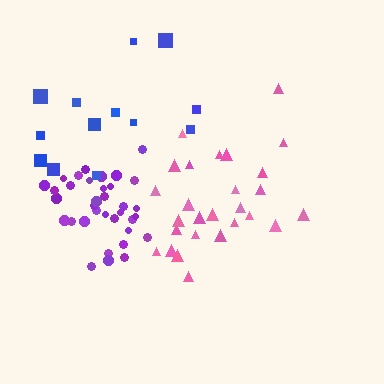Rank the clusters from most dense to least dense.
purple, pink, blue.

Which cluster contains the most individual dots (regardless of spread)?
Purple (35).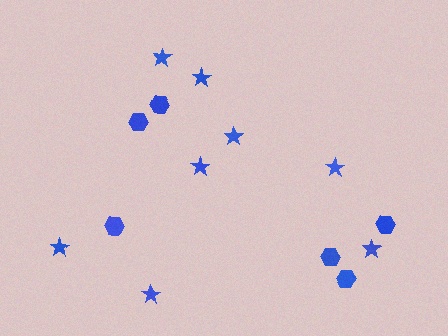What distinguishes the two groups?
There are 2 groups: one group of hexagons (6) and one group of stars (8).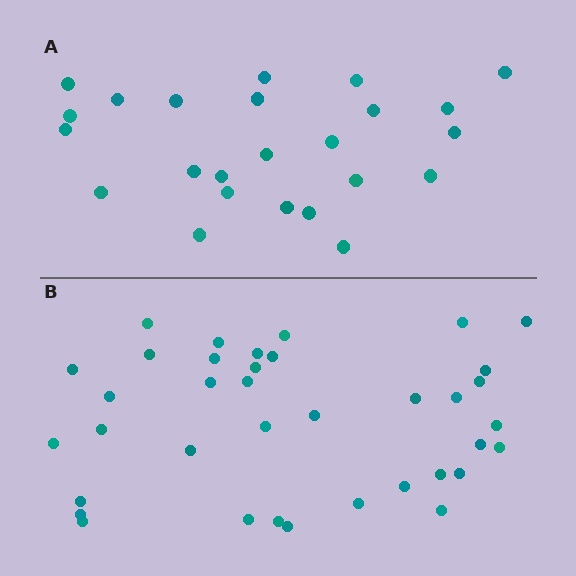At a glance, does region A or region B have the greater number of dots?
Region B (the bottom region) has more dots.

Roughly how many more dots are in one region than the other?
Region B has approximately 15 more dots than region A.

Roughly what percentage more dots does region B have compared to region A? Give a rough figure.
About 55% more.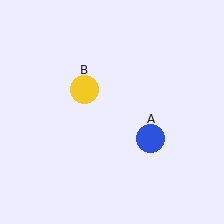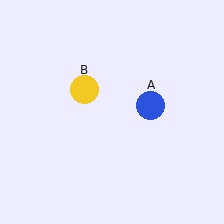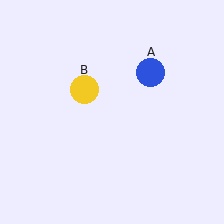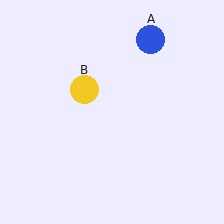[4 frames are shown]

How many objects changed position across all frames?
1 object changed position: blue circle (object A).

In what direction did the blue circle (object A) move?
The blue circle (object A) moved up.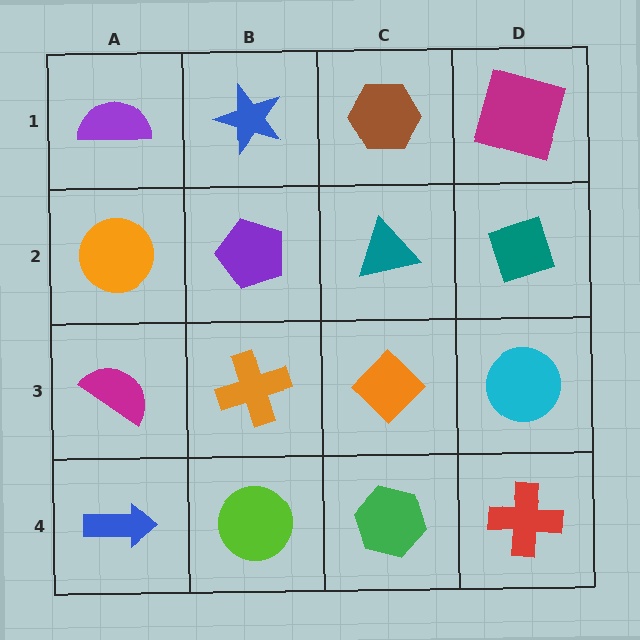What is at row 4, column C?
A green hexagon.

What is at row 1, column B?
A blue star.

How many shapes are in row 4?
4 shapes.